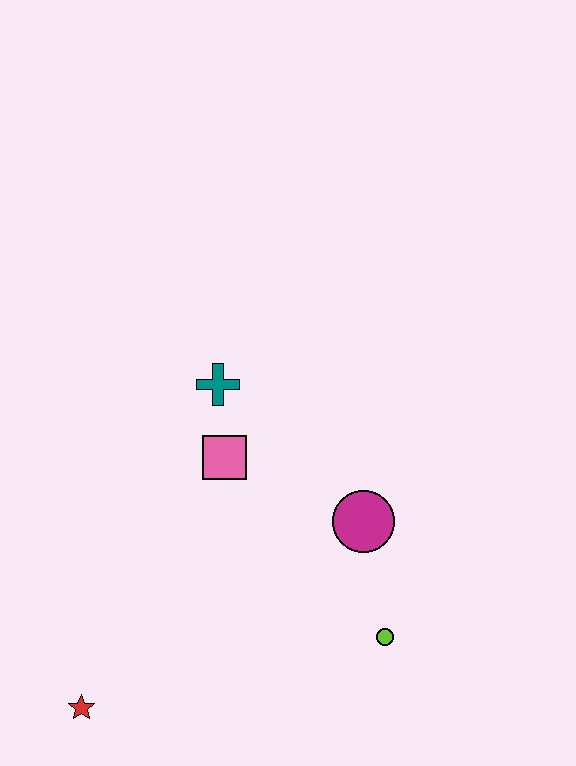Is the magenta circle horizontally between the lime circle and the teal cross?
Yes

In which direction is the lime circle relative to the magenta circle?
The lime circle is below the magenta circle.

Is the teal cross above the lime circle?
Yes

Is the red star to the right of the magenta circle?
No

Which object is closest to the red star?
The pink square is closest to the red star.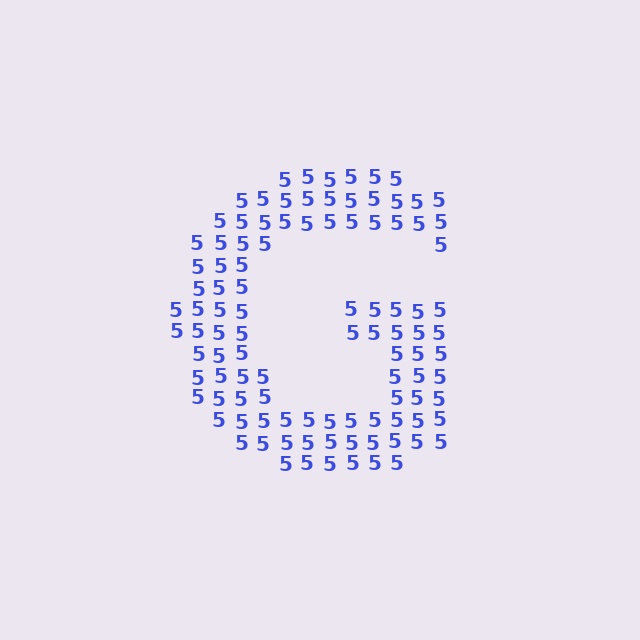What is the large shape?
The large shape is the letter G.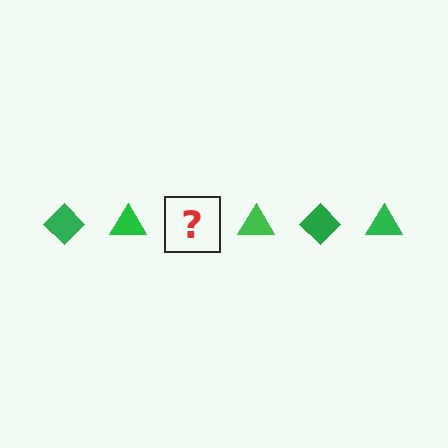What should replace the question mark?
The question mark should be replaced with a green diamond.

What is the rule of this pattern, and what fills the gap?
The rule is that the pattern cycles through diamond, triangle shapes in green. The gap should be filled with a green diamond.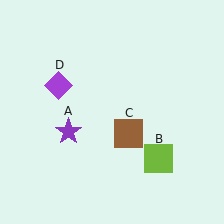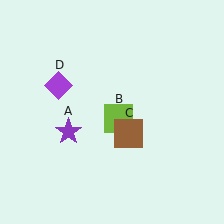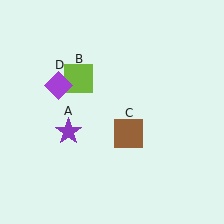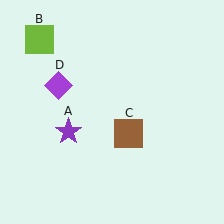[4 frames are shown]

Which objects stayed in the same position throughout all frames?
Purple star (object A) and brown square (object C) and purple diamond (object D) remained stationary.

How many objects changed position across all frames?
1 object changed position: lime square (object B).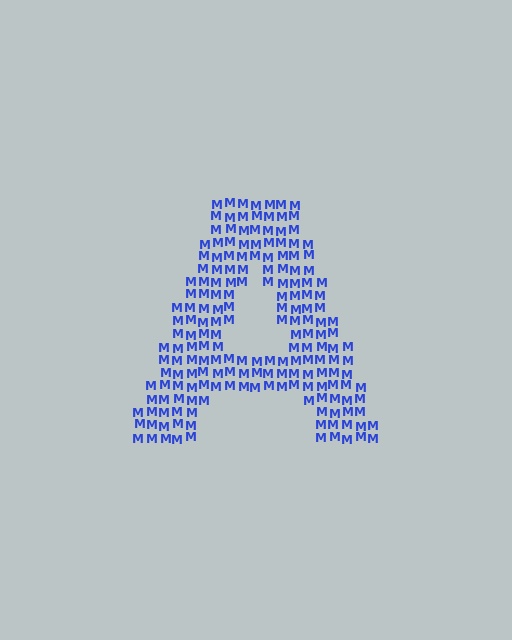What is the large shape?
The large shape is the letter A.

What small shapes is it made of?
It is made of small letter M's.